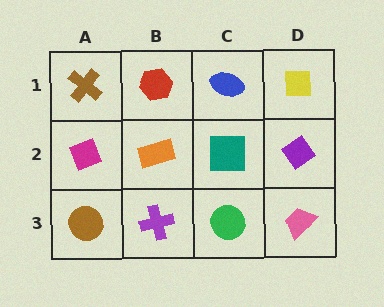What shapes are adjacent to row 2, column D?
A yellow square (row 1, column D), a pink trapezoid (row 3, column D), a teal square (row 2, column C).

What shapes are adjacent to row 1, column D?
A purple diamond (row 2, column D), a blue ellipse (row 1, column C).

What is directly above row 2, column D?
A yellow square.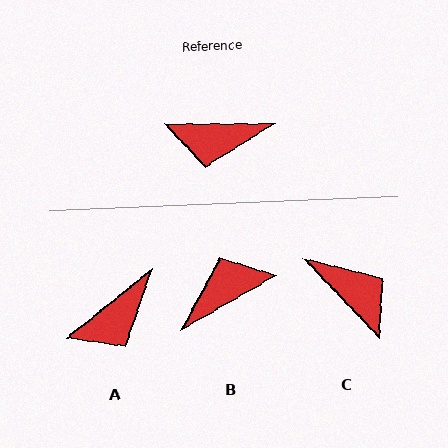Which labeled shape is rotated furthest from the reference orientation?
B, about 150 degrees away.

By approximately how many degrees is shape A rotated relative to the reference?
Approximately 39 degrees counter-clockwise.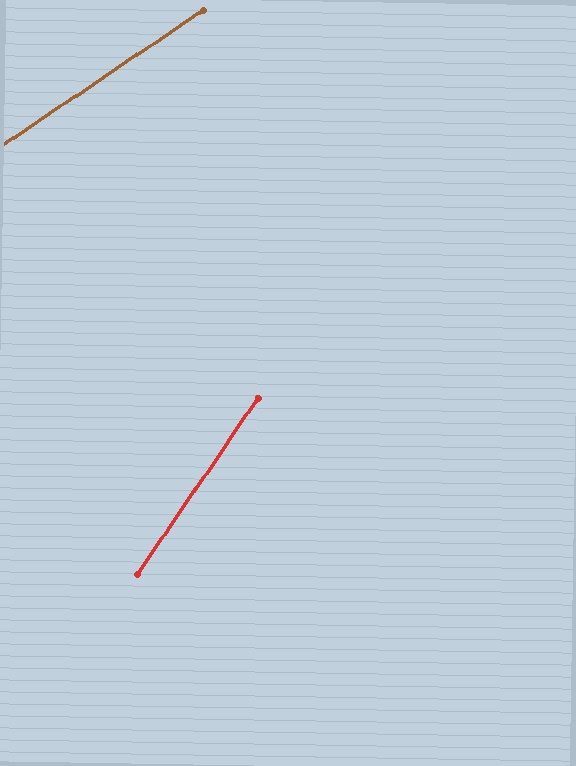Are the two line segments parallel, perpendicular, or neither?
Neither parallel nor perpendicular — they differ by about 21°.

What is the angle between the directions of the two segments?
Approximately 21 degrees.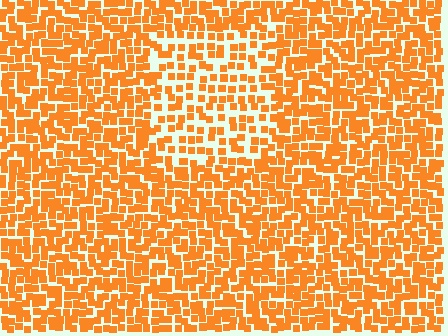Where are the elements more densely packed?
The elements are more densely packed outside the rectangle boundary.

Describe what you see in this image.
The image contains small orange elements arranged at two different densities. A rectangle-shaped region is visible where the elements are less densely packed than the surrounding area.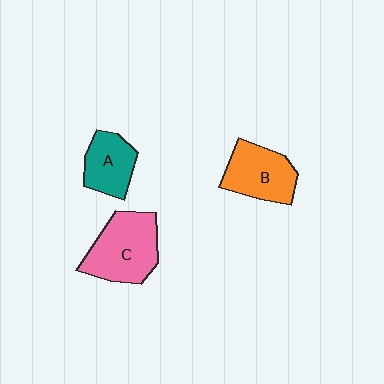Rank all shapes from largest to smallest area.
From largest to smallest: C (pink), B (orange), A (teal).